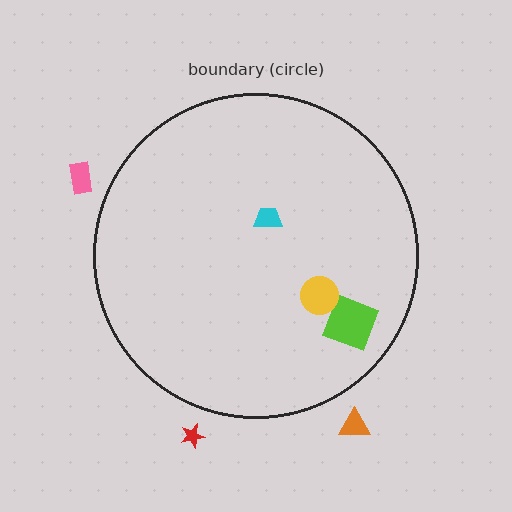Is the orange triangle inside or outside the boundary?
Outside.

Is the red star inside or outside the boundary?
Outside.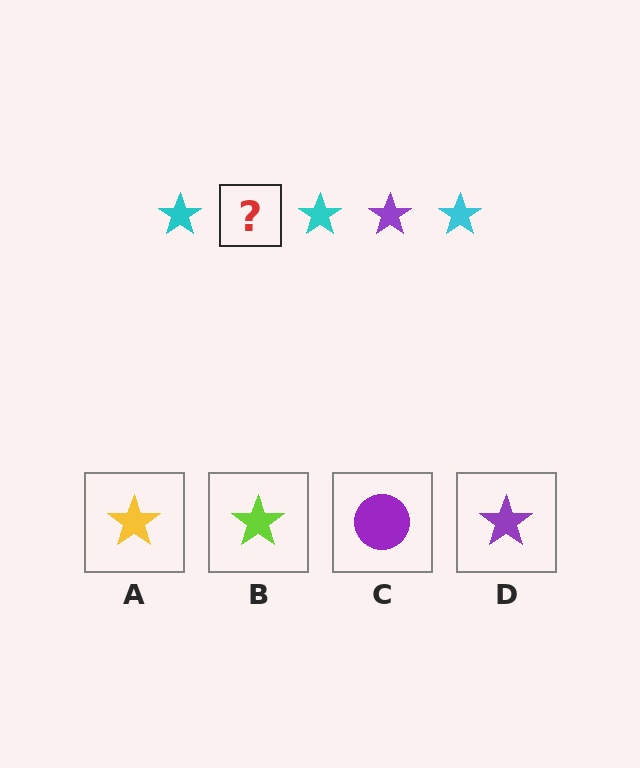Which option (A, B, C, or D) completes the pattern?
D.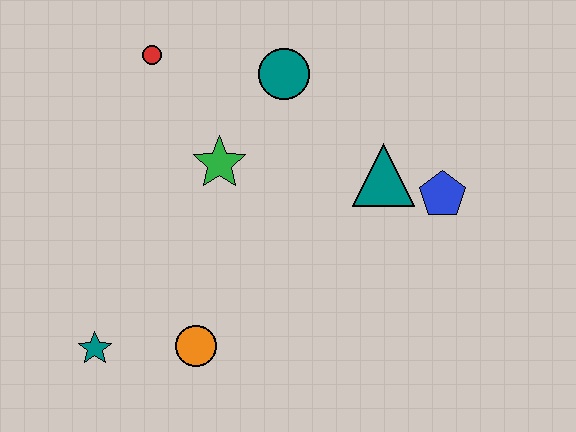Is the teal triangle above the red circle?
No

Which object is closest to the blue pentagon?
The teal triangle is closest to the blue pentagon.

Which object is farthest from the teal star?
The blue pentagon is farthest from the teal star.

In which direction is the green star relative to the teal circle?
The green star is below the teal circle.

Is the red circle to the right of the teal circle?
No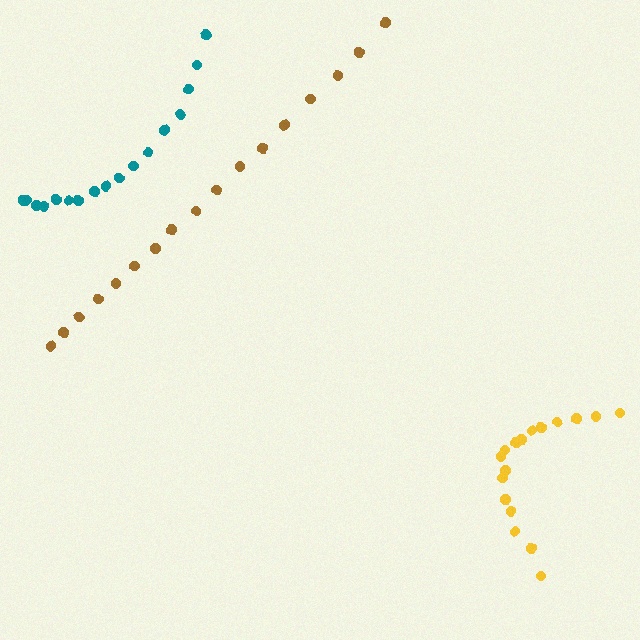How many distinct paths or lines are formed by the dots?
There are 3 distinct paths.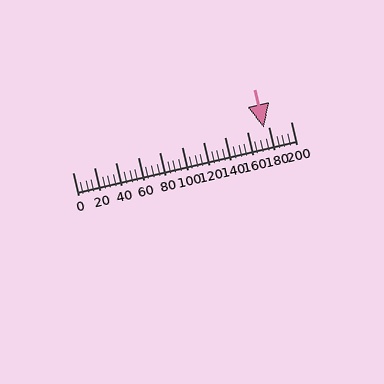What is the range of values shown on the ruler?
The ruler shows values from 0 to 200.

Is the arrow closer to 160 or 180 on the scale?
The arrow is closer to 180.